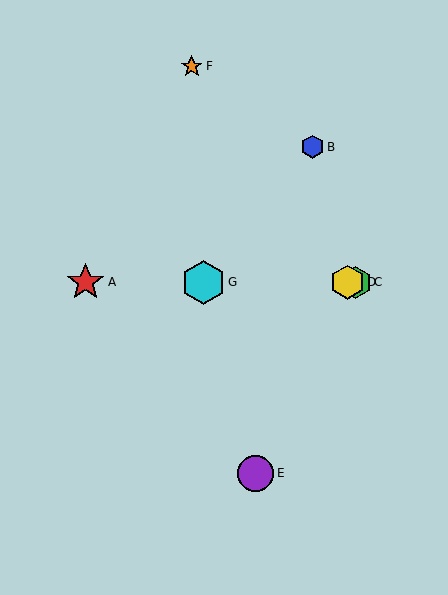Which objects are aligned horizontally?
Objects A, C, D, G are aligned horizontally.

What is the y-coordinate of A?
Object A is at y≈282.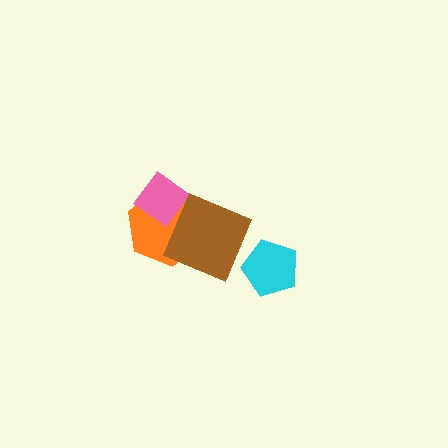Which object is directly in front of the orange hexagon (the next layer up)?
The pink diamond is directly in front of the orange hexagon.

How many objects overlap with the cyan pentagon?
1 object overlaps with the cyan pentagon.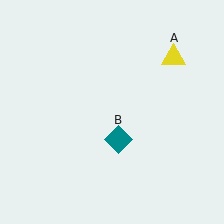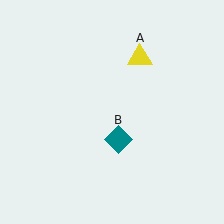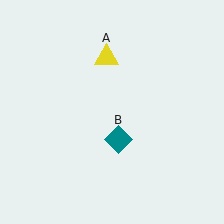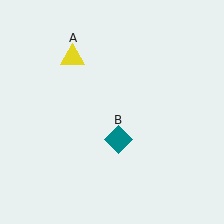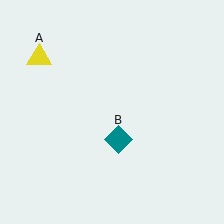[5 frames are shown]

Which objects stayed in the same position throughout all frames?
Teal diamond (object B) remained stationary.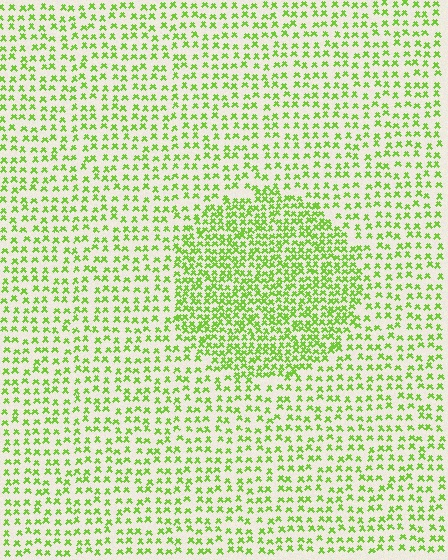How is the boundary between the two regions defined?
The boundary is defined by a change in element density (approximately 1.9x ratio). All elements are the same color, size, and shape.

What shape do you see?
I see a circle.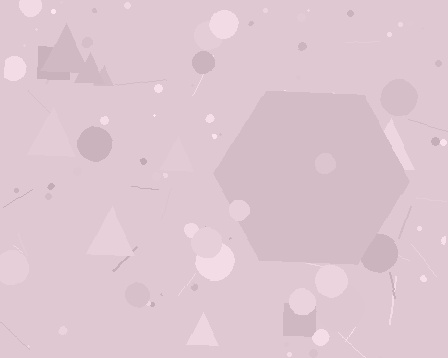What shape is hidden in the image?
A hexagon is hidden in the image.